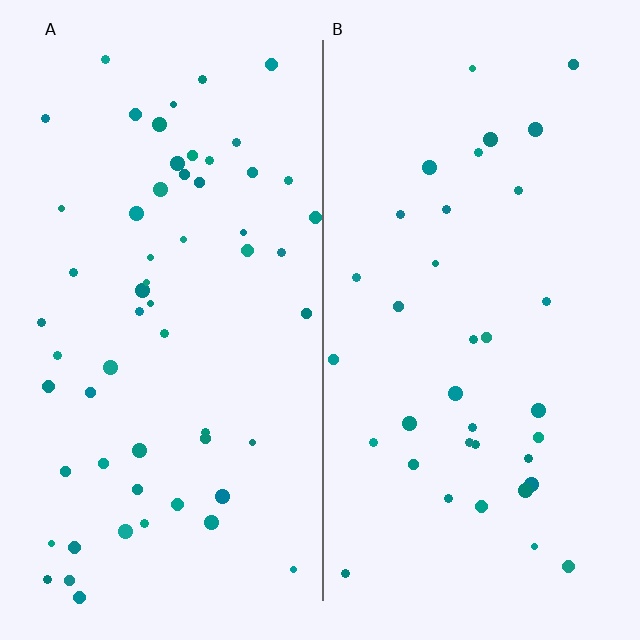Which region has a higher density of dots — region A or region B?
A (the left).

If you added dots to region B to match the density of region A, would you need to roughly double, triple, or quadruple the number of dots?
Approximately double.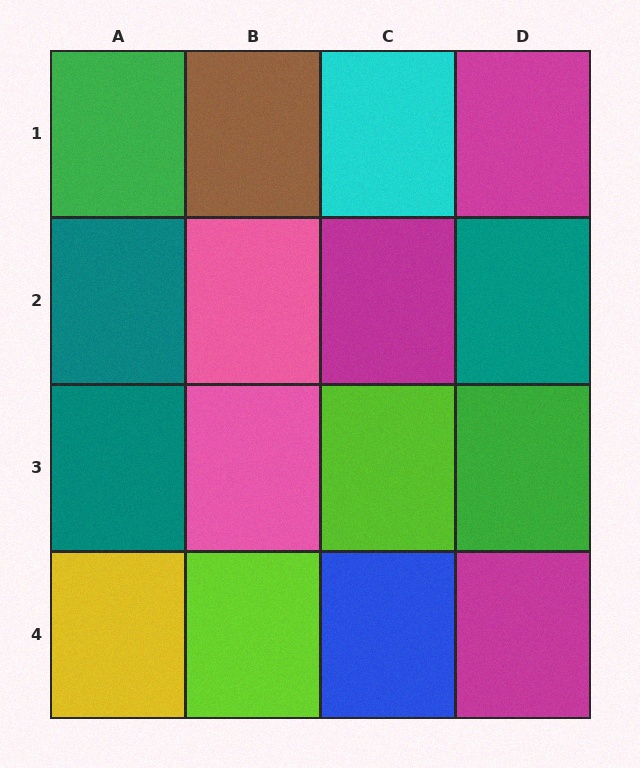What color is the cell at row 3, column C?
Lime.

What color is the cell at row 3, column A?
Teal.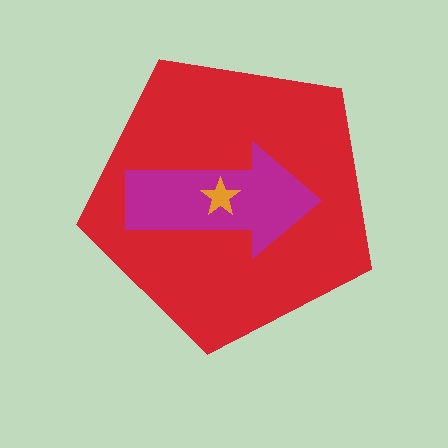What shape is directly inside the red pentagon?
The magenta arrow.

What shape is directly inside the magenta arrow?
The orange star.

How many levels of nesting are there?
3.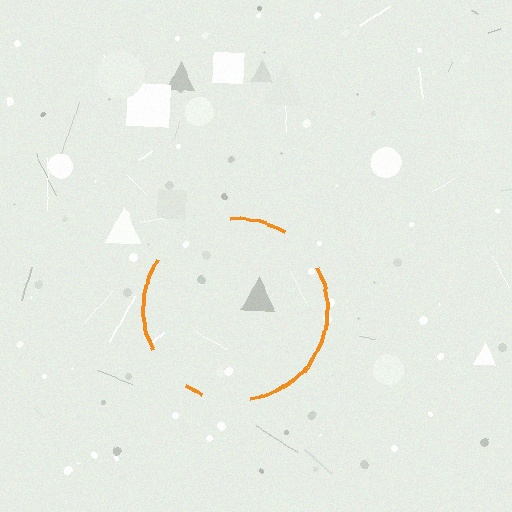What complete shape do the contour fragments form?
The contour fragments form a circle.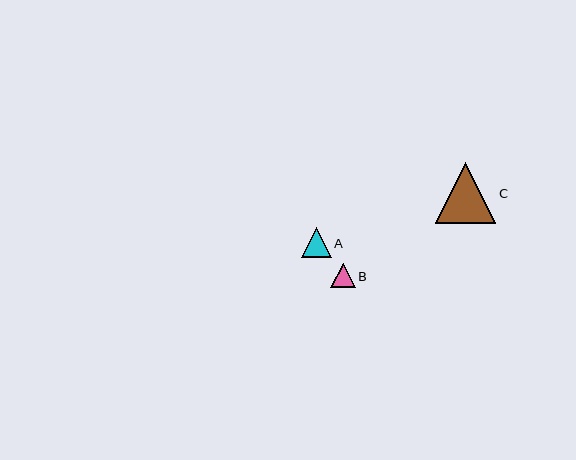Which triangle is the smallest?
Triangle B is the smallest with a size of approximately 24 pixels.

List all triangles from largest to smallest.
From largest to smallest: C, A, B.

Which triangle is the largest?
Triangle C is the largest with a size of approximately 60 pixels.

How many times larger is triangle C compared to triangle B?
Triangle C is approximately 2.5 times the size of triangle B.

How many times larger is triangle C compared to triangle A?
Triangle C is approximately 2.0 times the size of triangle A.